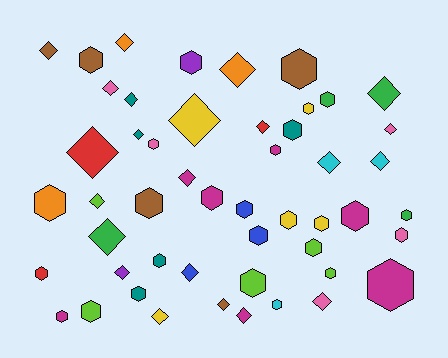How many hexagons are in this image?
There are 28 hexagons.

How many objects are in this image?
There are 50 objects.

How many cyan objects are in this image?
There are 3 cyan objects.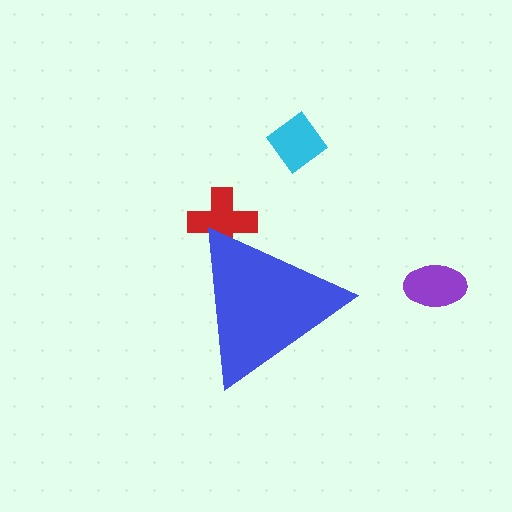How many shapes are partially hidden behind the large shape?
1 shape is partially hidden.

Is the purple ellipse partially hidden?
No, the purple ellipse is fully visible.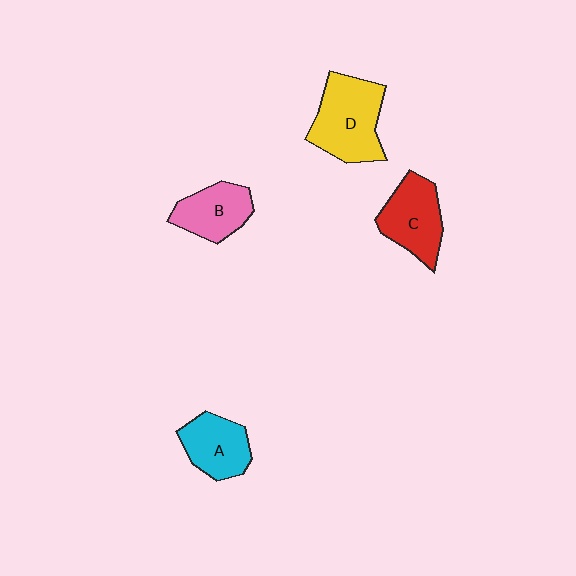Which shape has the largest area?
Shape D (yellow).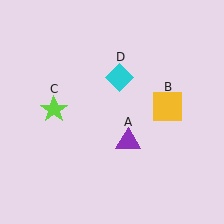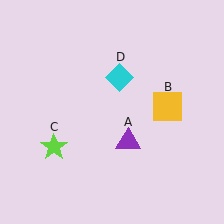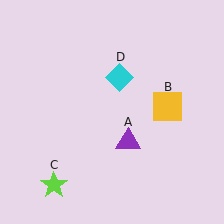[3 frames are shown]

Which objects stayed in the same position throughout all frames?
Purple triangle (object A) and yellow square (object B) and cyan diamond (object D) remained stationary.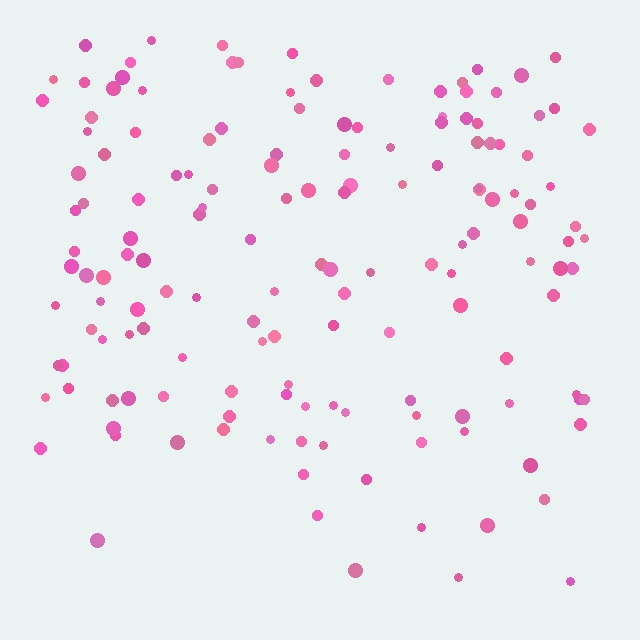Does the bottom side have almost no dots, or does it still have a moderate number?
Still a moderate number, just noticeably fewer than the top.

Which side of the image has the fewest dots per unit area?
The bottom.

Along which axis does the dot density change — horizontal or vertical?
Vertical.